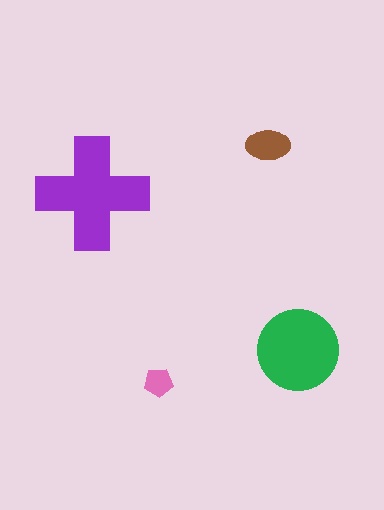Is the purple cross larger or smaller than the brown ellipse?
Larger.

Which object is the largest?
The purple cross.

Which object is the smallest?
The pink pentagon.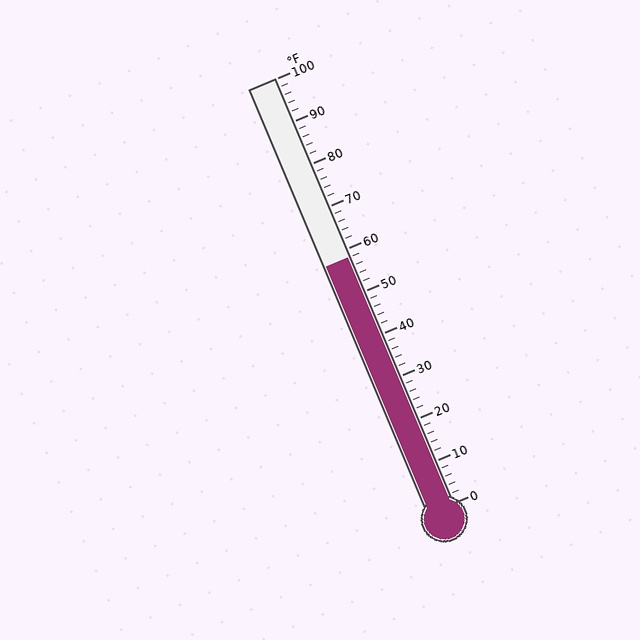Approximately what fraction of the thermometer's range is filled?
The thermometer is filled to approximately 60% of its range.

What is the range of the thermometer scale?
The thermometer scale ranges from 0°F to 100°F.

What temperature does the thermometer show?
The thermometer shows approximately 58°F.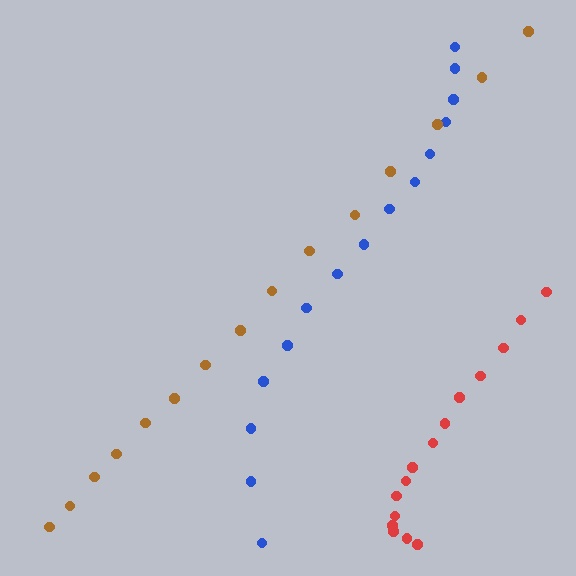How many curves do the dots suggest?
There are 3 distinct paths.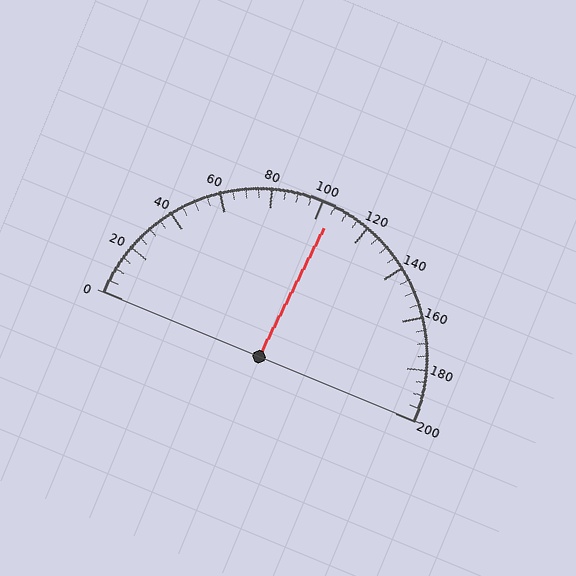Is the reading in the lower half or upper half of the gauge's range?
The reading is in the upper half of the range (0 to 200).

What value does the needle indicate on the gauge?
The needle indicates approximately 105.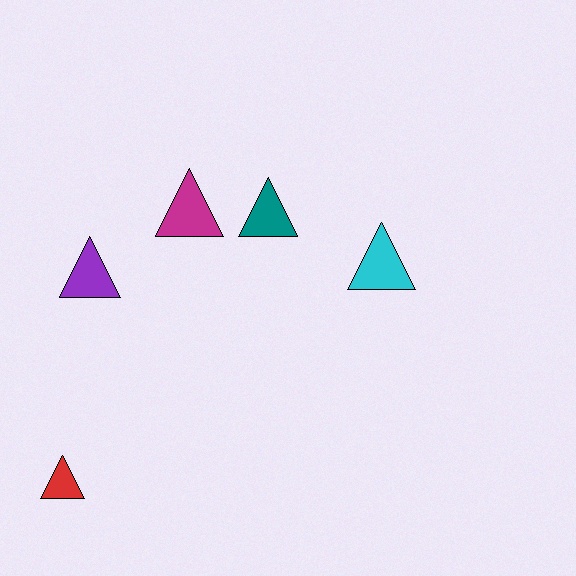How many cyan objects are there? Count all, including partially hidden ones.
There is 1 cyan object.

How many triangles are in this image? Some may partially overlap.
There are 5 triangles.